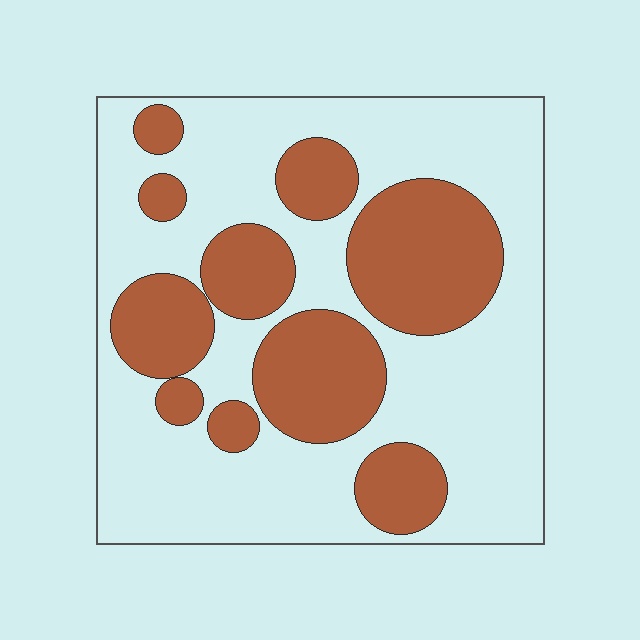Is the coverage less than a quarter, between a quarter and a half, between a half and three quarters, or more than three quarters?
Between a quarter and a half.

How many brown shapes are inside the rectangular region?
10.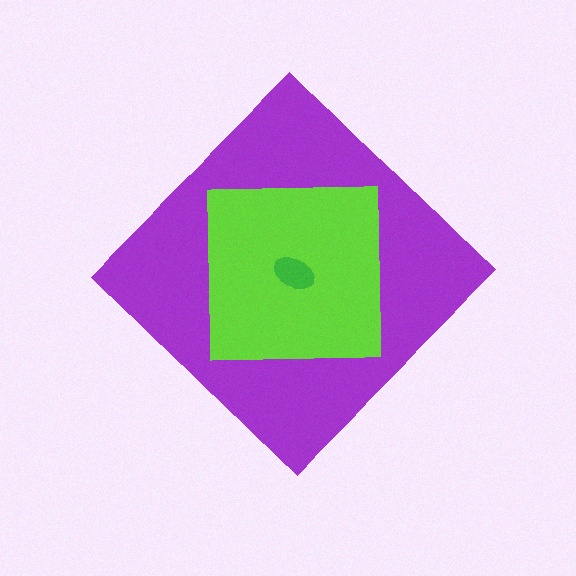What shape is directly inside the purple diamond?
The lime square.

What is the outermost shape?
The purple diamond.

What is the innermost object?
The green ellipse.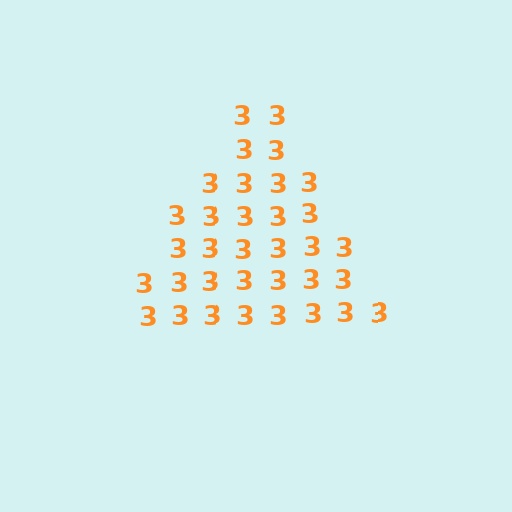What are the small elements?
The small elements are digit 3's.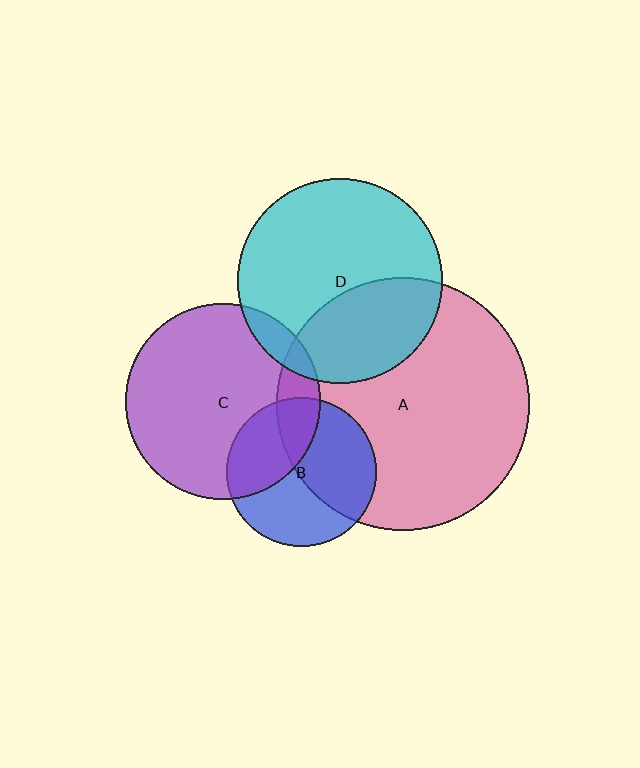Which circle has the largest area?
Circle A (pink).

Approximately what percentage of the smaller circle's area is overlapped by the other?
Approximately 50%.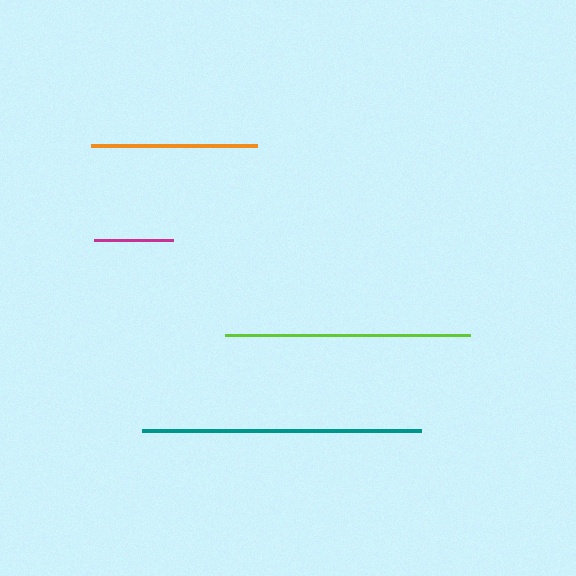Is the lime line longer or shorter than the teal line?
The teal line is longer than the lime line.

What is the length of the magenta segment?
The magenta segment is approximately 78 pixels long.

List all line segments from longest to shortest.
From longest to shortest: teal, lime, orange, magenta.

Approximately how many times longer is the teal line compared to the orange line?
The teal line is approximately 1.7 times the length of the orange line.